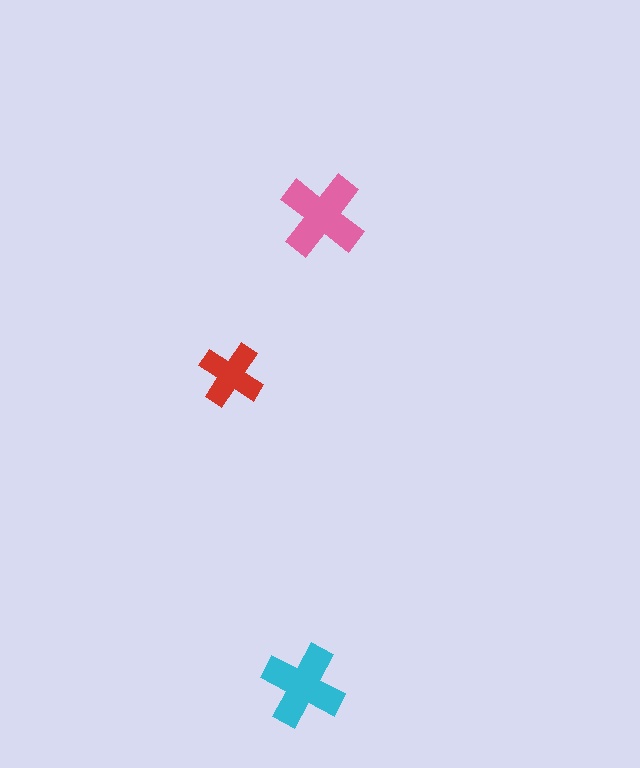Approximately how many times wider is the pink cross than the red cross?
About 1.5 times wider.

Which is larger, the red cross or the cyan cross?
The cyan one.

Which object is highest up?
The pink cross is topmost.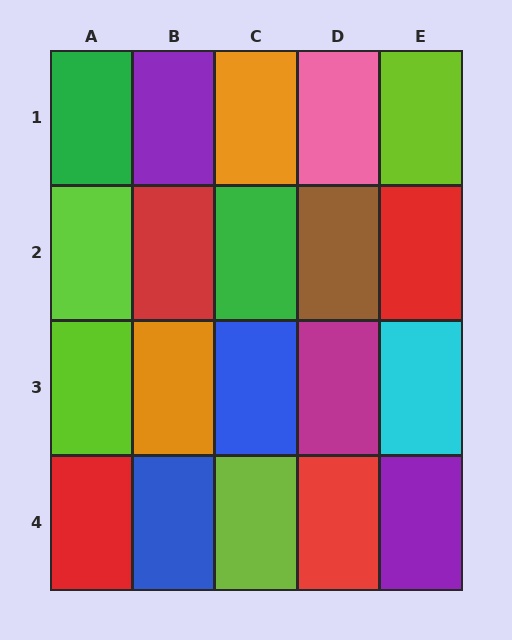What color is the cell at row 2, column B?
Red.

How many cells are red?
4 cells are red.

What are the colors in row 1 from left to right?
Green, purple, orange, pink, lime.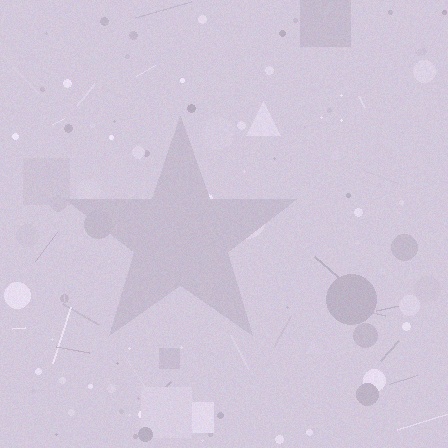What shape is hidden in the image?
A star is hidden in the image.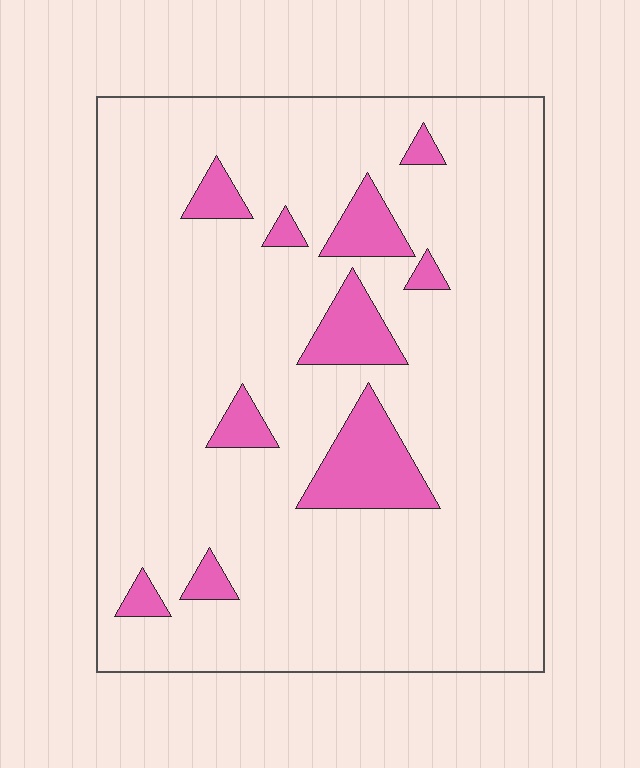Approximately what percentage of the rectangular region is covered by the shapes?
Approximately 10%.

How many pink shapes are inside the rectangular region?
10.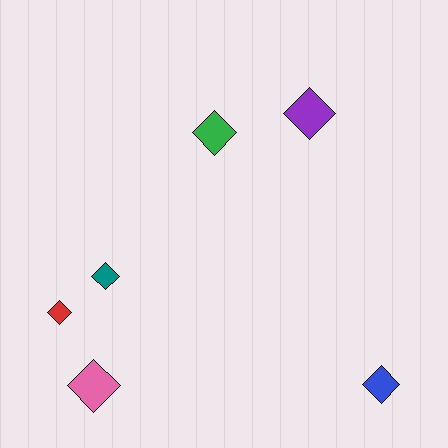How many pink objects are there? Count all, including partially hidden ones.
There is 1 pink object.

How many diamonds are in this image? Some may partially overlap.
There are 6 diamonds.